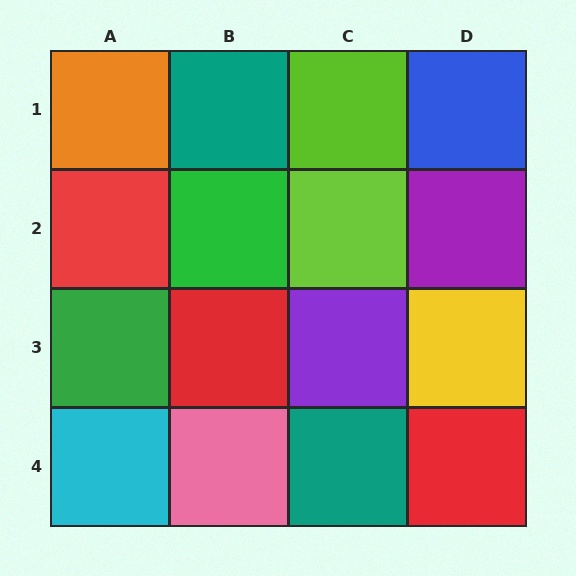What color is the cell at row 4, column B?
Pink.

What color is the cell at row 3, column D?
Yellow.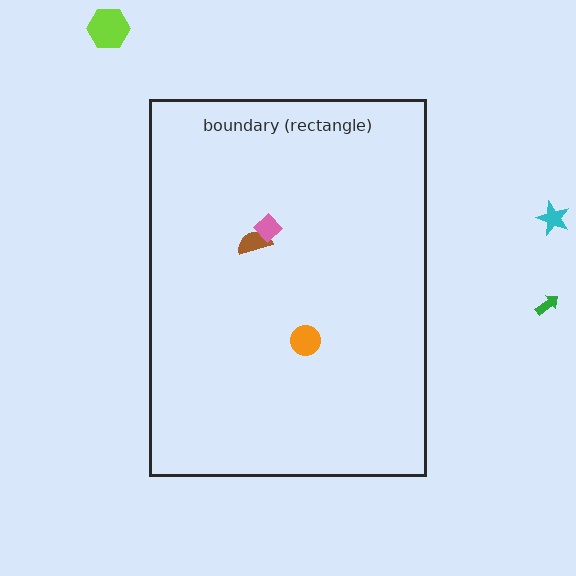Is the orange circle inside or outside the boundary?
Inside.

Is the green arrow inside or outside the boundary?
Outside.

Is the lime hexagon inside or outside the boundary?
Outside.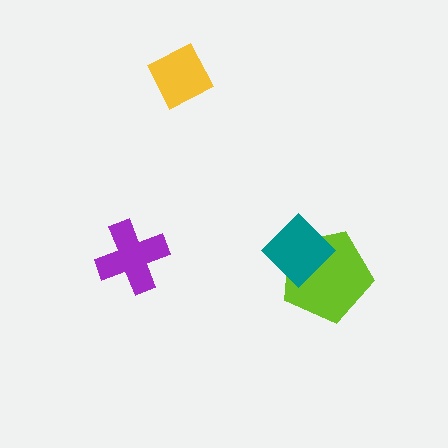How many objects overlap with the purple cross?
0 objects overlap with the purple cross.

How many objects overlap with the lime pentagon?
1 object overlaps with the lime pentagon.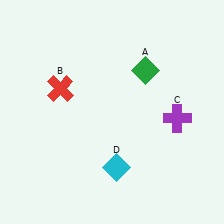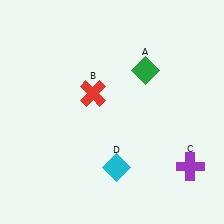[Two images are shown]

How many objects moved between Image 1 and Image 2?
2 objects moved between the two images.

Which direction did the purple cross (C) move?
The purple cross (C) moved down.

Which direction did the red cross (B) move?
The red cross (B) moved right.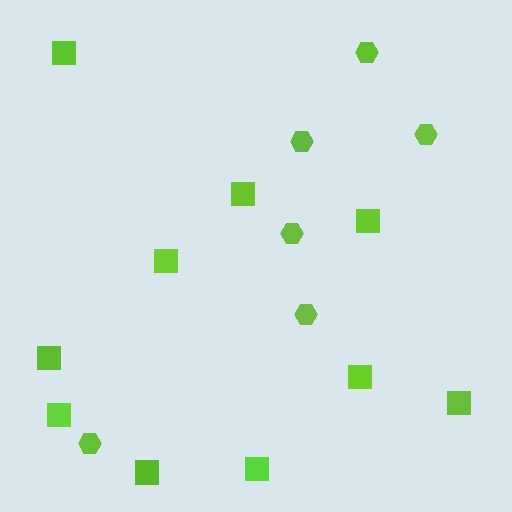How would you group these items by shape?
There are 2 groups: one group of squares (10) and one group of hexagons (6).